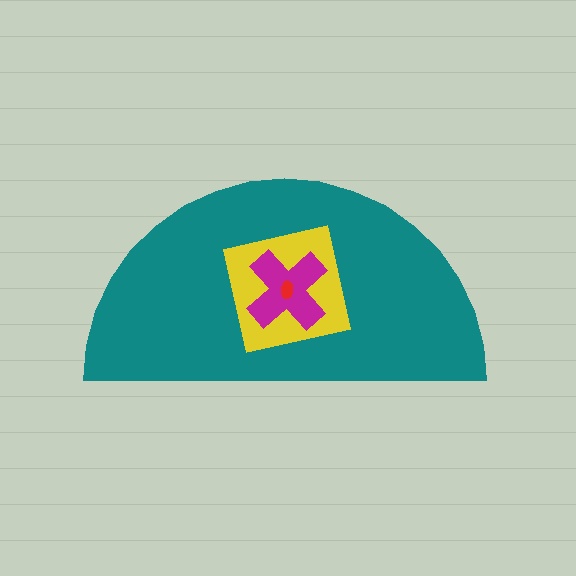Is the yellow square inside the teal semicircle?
Yes.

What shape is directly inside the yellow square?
The magenta cross.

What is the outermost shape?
The teal semicircle.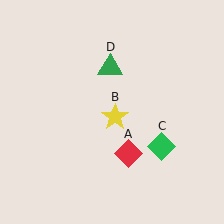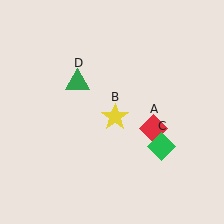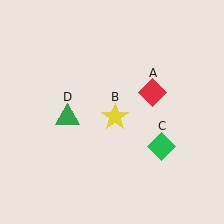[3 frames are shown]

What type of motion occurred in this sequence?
The red diamond (object A), green triangle (object D) rotated counterclockwise around the center of the scene.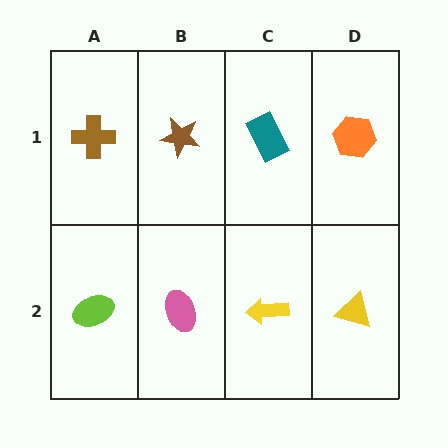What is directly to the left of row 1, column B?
A brown cross.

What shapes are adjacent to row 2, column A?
A brown cross (row 1, column A), a pink ellipse (row 2, column B).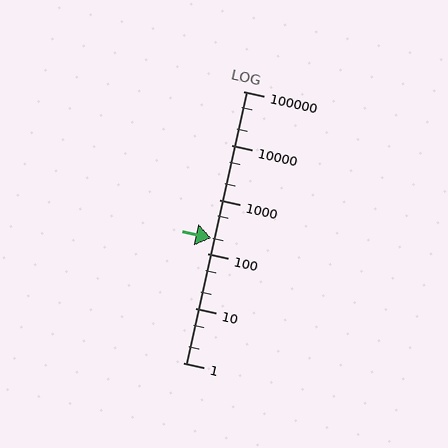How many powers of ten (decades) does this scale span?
The scale spans 5 decades, from 1 to 100000.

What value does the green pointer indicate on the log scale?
The pointer indicates approximately 200.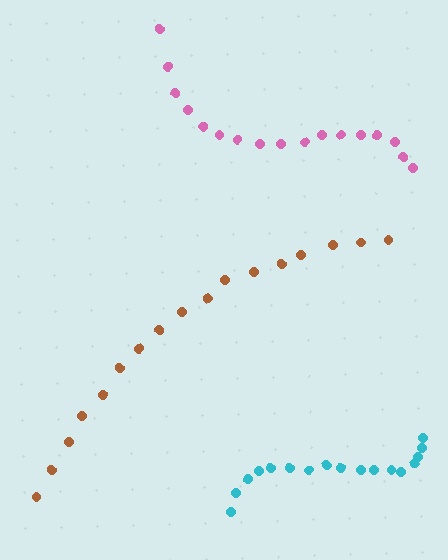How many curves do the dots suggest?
There are 3 distinct paths.